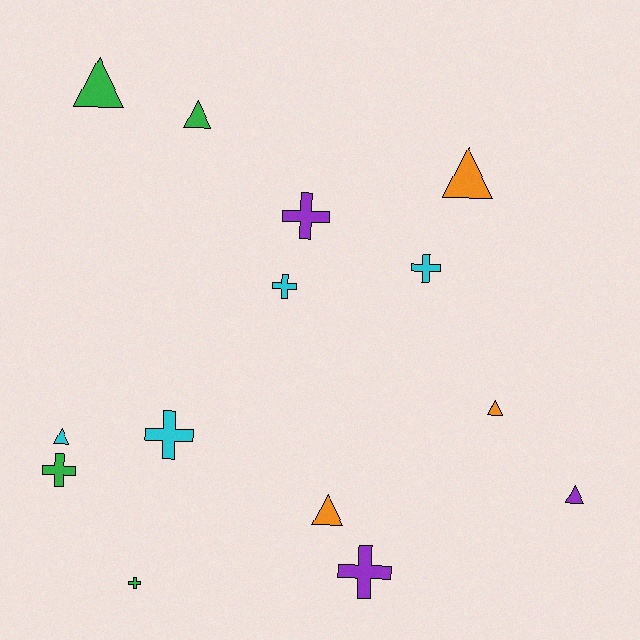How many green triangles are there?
There are 2 green triangles.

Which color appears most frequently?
Cyan, with 4 objects.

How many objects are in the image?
There are 14 objects.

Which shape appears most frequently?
Triangle, with 7 objects.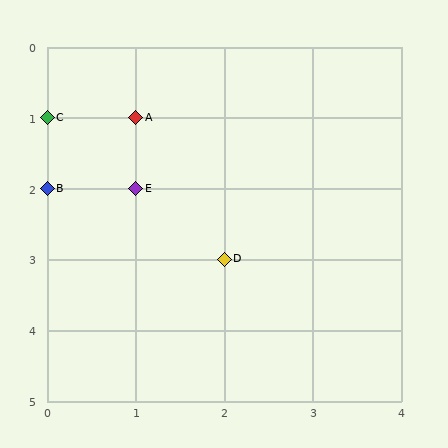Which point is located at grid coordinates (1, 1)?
Point A is at (1, 1).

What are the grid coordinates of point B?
Point B is at grid coordinates (0, 2).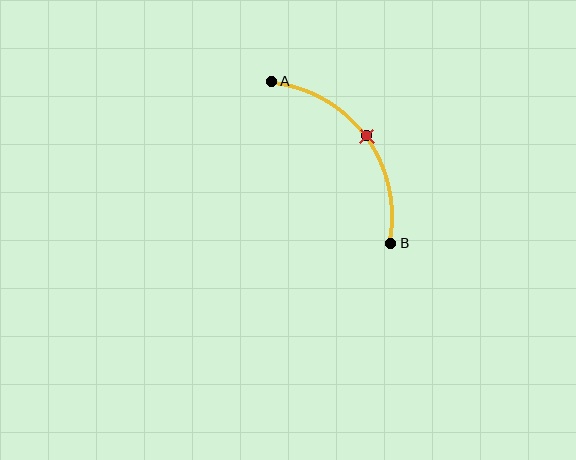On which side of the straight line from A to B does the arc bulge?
The arc bulges above and to the right of the straight line connecting A and B.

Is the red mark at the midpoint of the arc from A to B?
Yes. The red mark lies on the arc at equal arc-length from both A and B — it is the arc midpoint.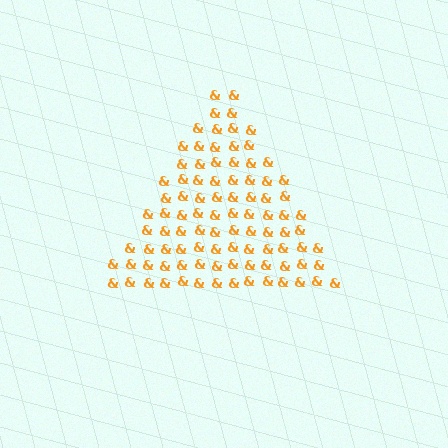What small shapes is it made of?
It is made of small ampersands.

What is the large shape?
The large shape is a triangle.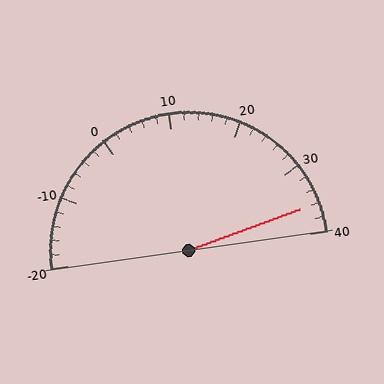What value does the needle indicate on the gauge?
The needle indicates approximately 36.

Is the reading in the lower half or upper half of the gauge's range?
The reading is in the upper half of the range (-20 to 40).